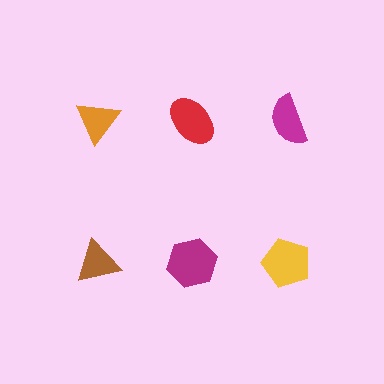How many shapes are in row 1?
3 shapes.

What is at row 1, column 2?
A red ellipse.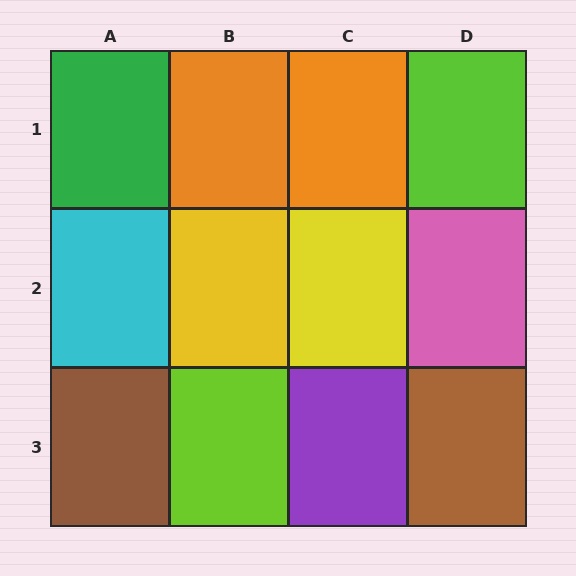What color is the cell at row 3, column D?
Brown.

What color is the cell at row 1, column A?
Green.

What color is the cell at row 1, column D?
Lime.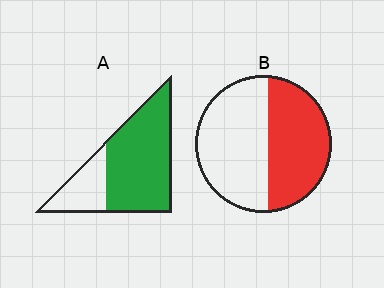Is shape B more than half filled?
No.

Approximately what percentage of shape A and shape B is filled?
A is approximately 75% and B is approximately 45%.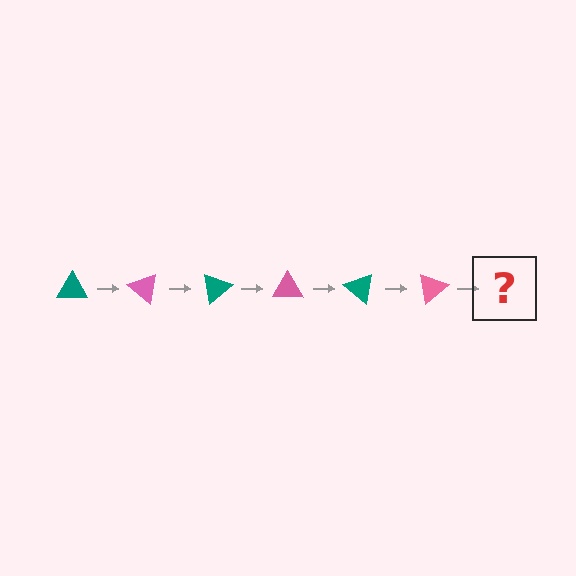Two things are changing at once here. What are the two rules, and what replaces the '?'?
The two rules are that it rotates 40 degrees each step and the color cycles through teal and pink. The '?' should be a teal triangle, rotated 240 degrees from the start.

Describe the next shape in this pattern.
It should be a teal triangle, rotated 240 degrees from the start.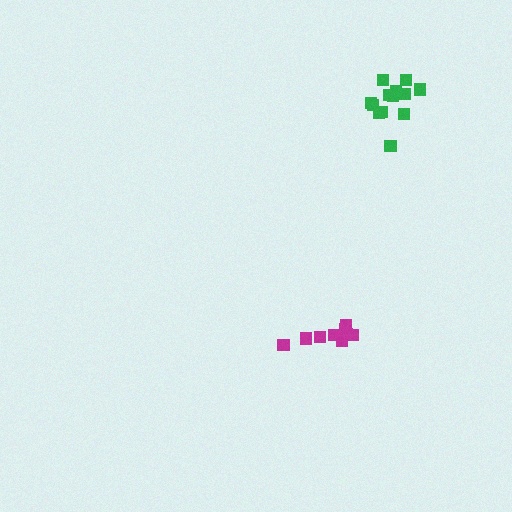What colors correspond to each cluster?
The clusters are colored: green, magenta.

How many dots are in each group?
Group 1: 13 dots, Group 2: 9 dots (22 total).